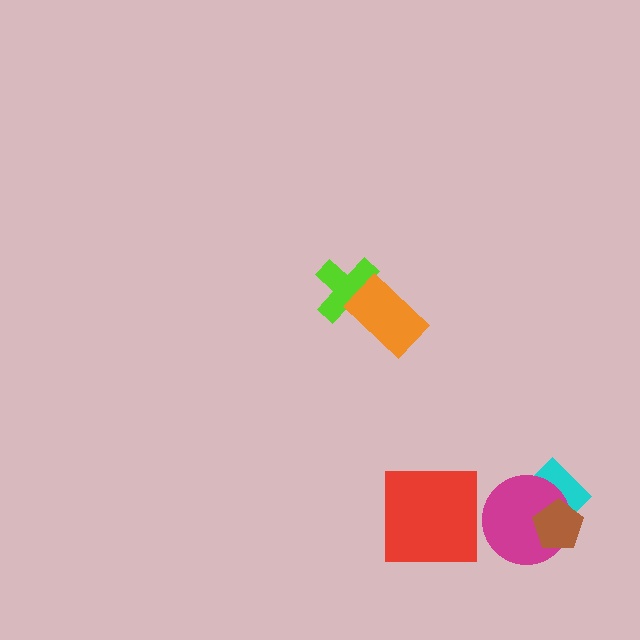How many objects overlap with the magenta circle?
2 objects overlap with the magenta circle.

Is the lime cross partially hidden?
Yes, it is partially covered by another shape.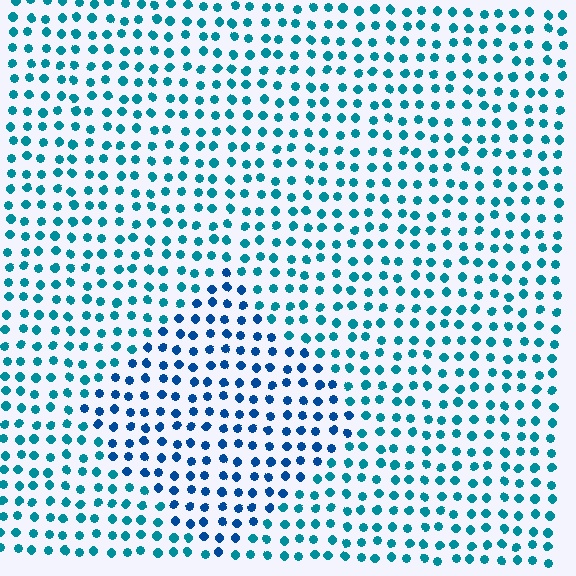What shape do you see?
I see a diamond.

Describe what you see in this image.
The image is filled with small teal elements in a uniform arrangement. A diamond-shaped region is visible where the elements are tinted to a slightly different hue, forming a subtle color boundary.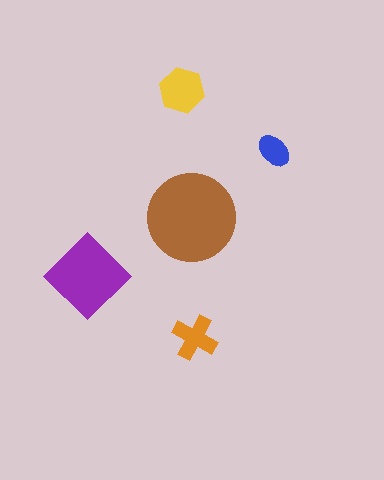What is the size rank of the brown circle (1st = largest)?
1st.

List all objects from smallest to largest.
The blue ellipse, the orange cross, the yellow hexagon, the purple diamond, the brown circle.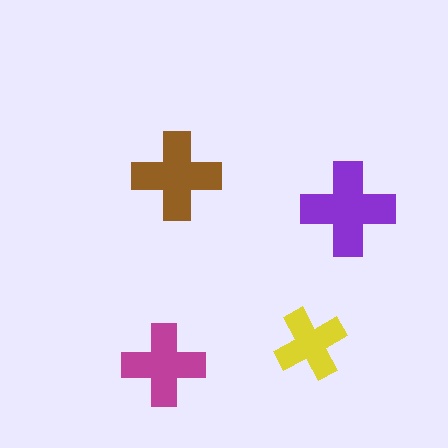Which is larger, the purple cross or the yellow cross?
The purple one.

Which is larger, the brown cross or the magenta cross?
The brown one.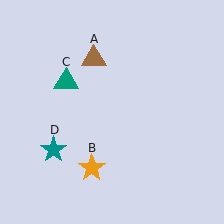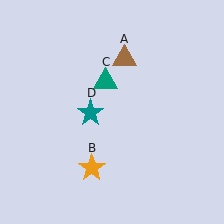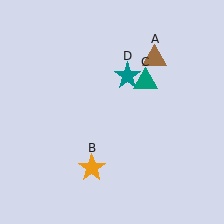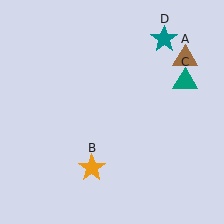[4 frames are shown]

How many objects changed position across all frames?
3 objects changed position: brown triangle (object A), teal triangle (object C), teal star (object D).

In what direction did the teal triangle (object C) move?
The teal triangle (object C) moved right.